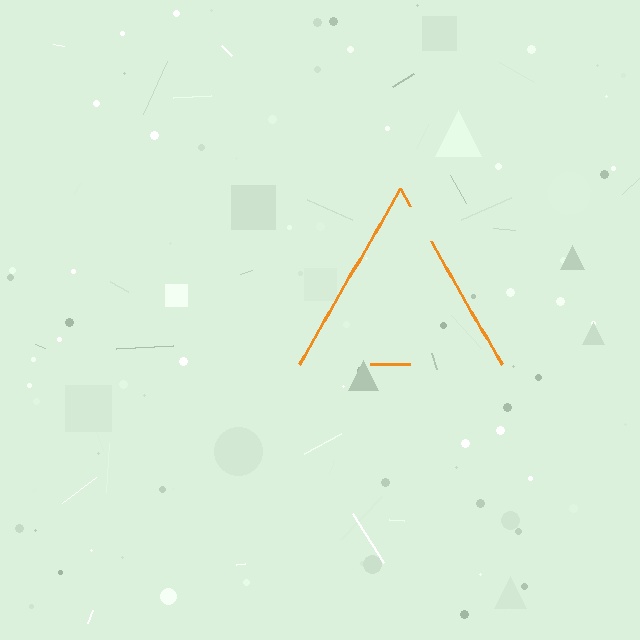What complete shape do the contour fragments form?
The contour fragments form a triangle.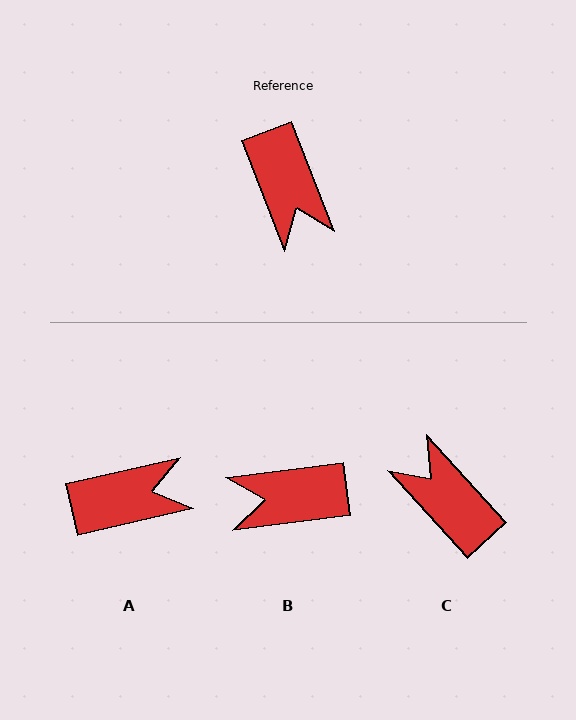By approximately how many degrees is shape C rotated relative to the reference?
Approximately 159 degrees clockwise.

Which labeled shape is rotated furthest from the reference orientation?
C, about 159 degrees away.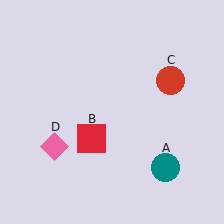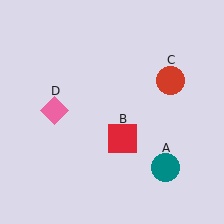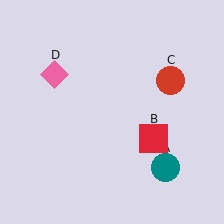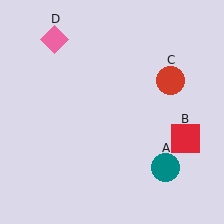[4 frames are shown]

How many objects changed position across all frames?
2 objects changed position: red square (object B), pink diamond (object D).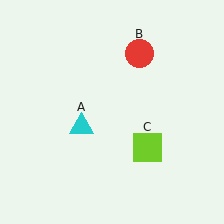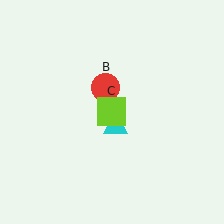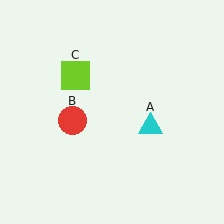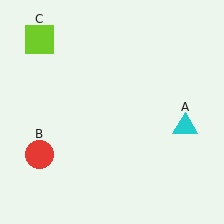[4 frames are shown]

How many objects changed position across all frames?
3 objects changed position: cyan triangle (object A), red circle (object B), lime square (object C).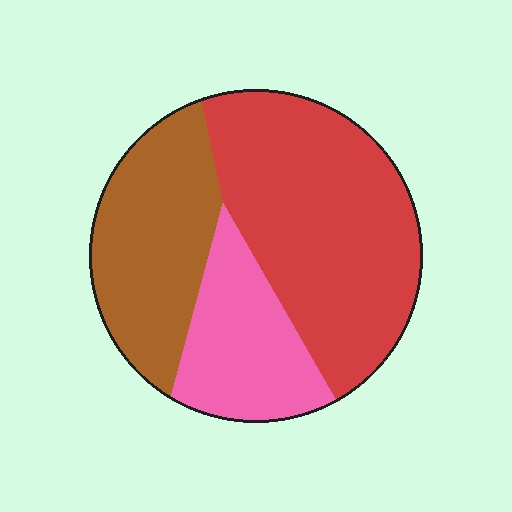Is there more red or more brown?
Red.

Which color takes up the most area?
Red, at roughly 50%.